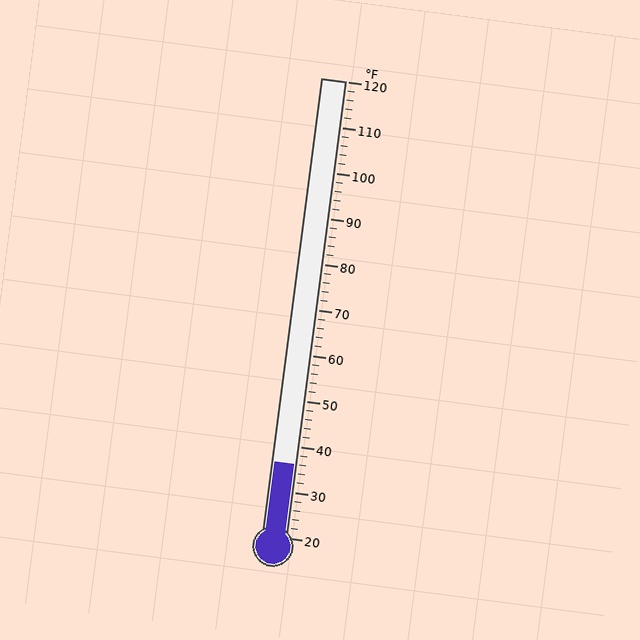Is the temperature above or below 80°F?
The temperature is below 80°F.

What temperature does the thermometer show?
The thermometer shows approximately 36°F.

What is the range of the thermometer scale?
The thermometer scale ranges from 20°F to 120°F.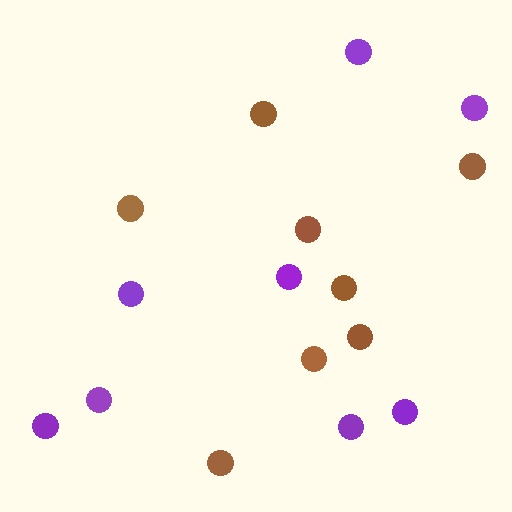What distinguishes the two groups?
There are 2 groups: one group of purple circles (8) and one group of brown circles (8).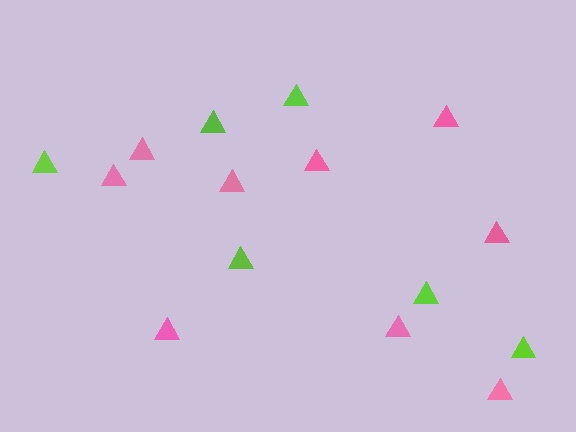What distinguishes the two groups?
There are 2 groups: one group of pink triangles (9) and one group of lime triangles (6).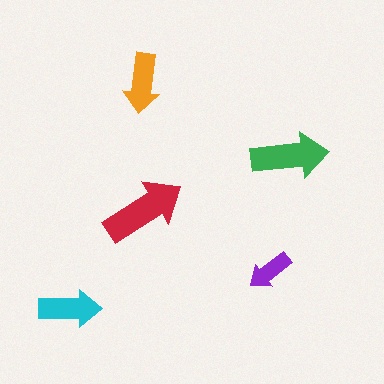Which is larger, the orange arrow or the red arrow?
The red one.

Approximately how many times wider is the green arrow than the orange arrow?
About 1.5 times wider.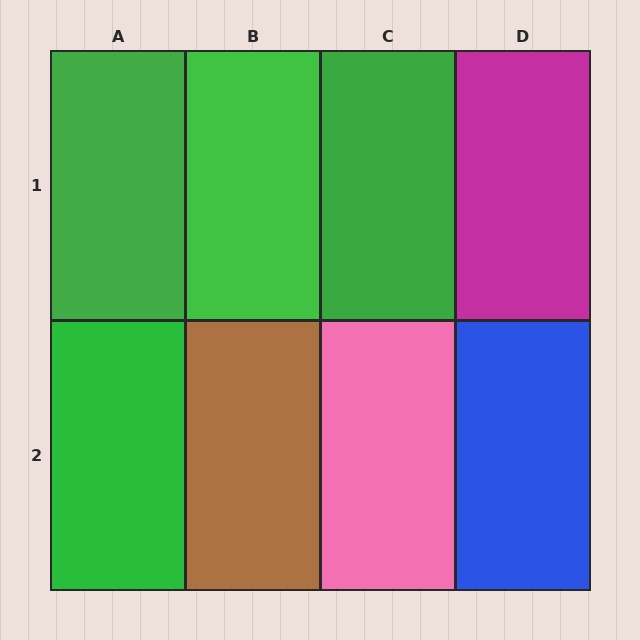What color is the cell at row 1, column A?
Green.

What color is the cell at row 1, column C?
Green.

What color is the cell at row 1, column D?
Magenta.